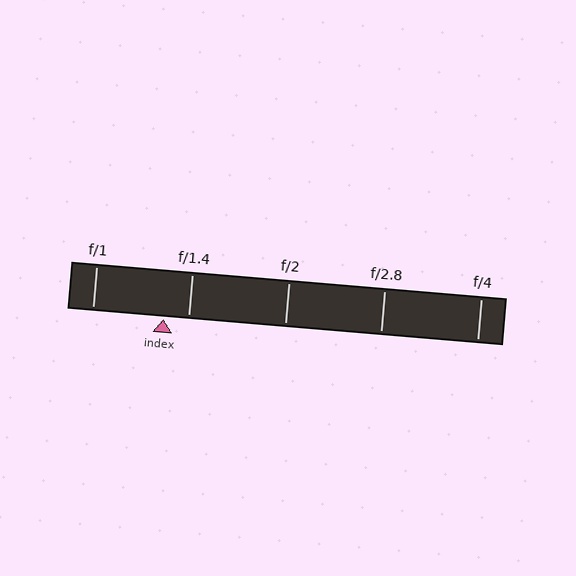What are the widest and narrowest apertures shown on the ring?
The widest aperture shown is f/1 and the narrowest is f/4.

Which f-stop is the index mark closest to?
The index mark is closest to f/1.4.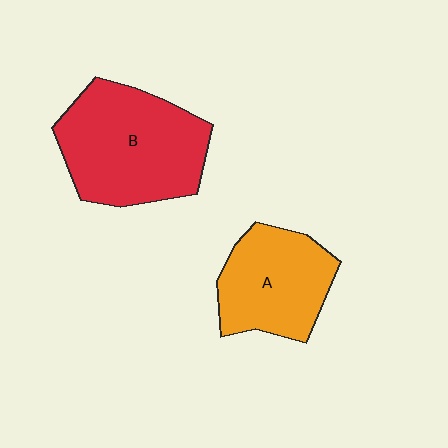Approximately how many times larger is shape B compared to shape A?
Approximately 1.4 times.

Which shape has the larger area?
Shape B (red).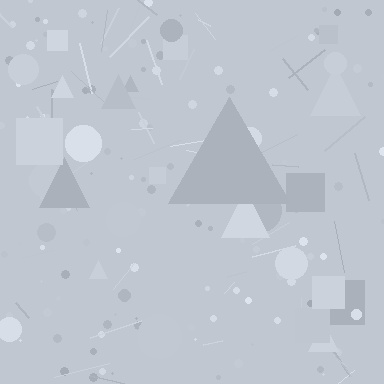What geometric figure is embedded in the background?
A triangle is embedded in the background.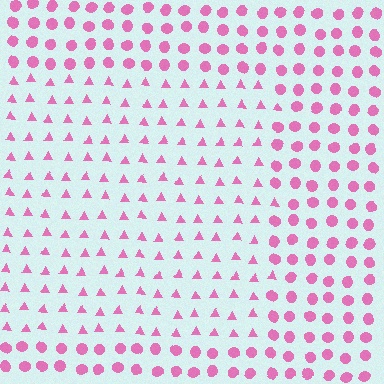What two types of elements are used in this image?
The image uses triangles inside the rectangle region and circles outside it.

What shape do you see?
I see a rectangle.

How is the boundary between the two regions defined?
The boundary is defined by a change in element shape: triangles inside vs. circles outside. All elements share the same color and spacing.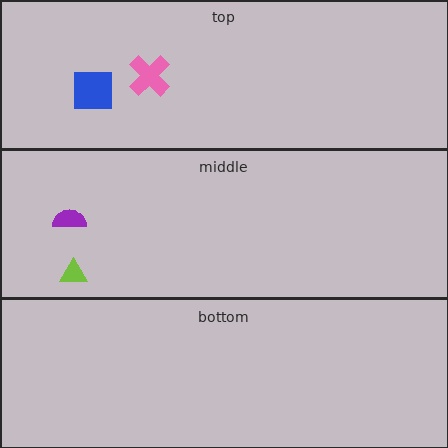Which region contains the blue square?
The top region.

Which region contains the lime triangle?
The middle region.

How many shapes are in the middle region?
2.